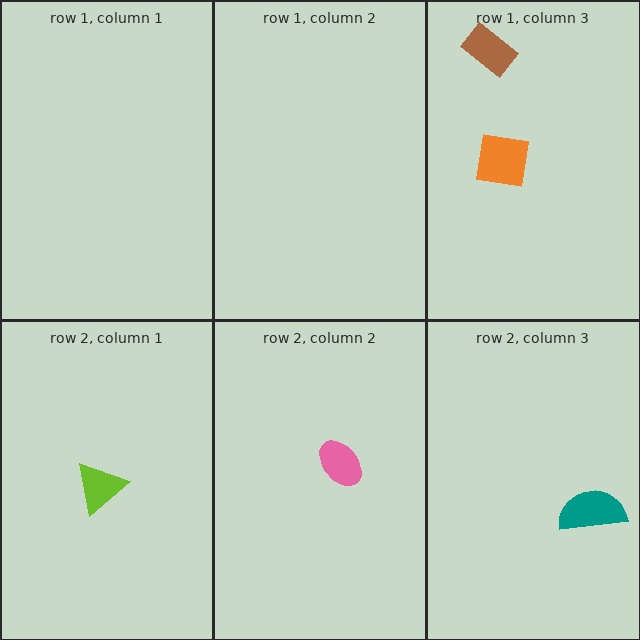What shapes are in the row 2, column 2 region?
The pink ellipse.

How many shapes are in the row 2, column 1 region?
1.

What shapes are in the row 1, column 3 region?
The brown rectangle, the orange square.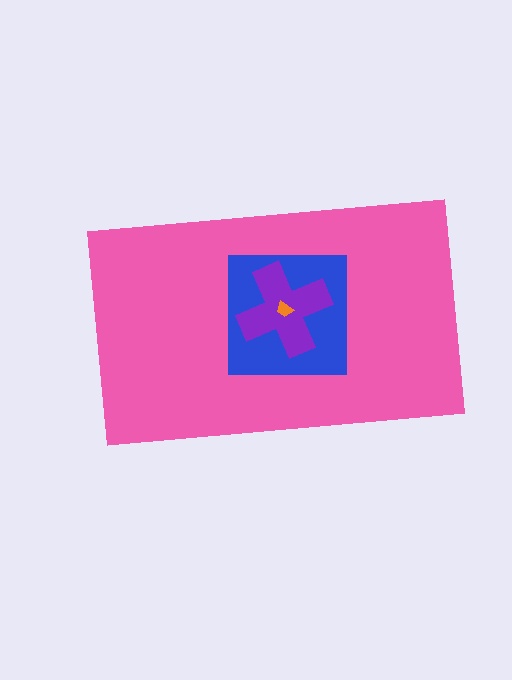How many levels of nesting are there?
4.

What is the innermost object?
The orange trapezoid.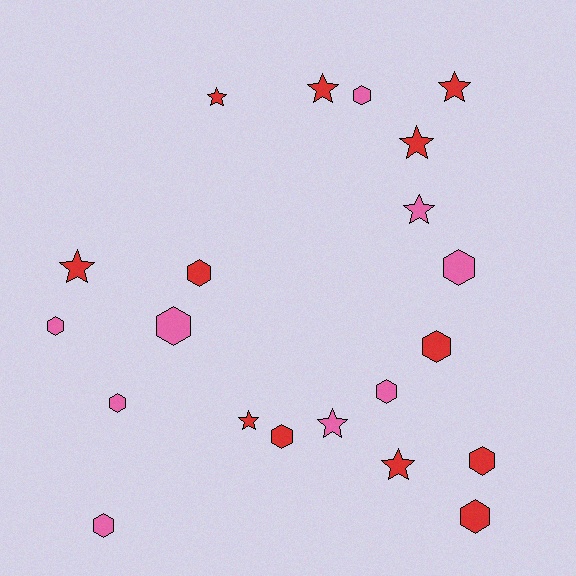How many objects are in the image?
There are 21 objects.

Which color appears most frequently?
Red, with 12 objects.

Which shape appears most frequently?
Hexagon, with 12 objects.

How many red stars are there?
There are 7 red stars.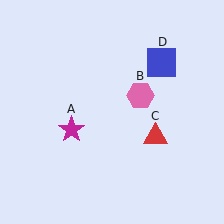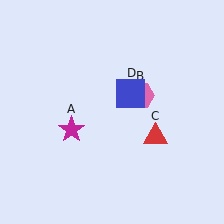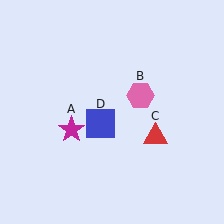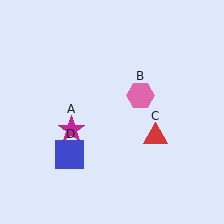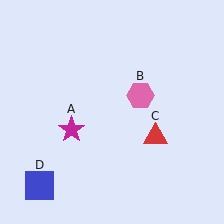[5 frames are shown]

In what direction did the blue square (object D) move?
The blue square (object D) moved down and to the left.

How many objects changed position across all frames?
1 object changed position: blue square (object D).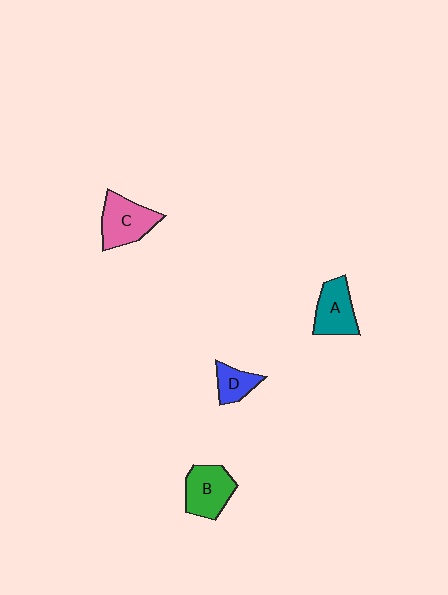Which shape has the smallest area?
Shape D (blue).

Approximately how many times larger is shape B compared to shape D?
Approximately 1.7 times.